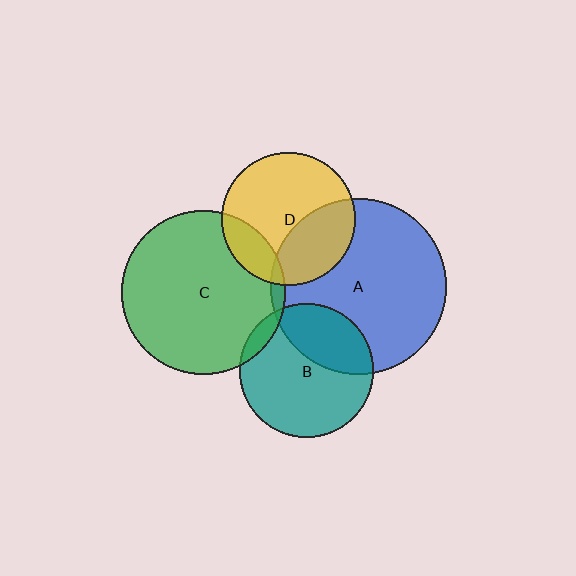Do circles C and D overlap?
Yes.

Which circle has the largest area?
Circle A (blue).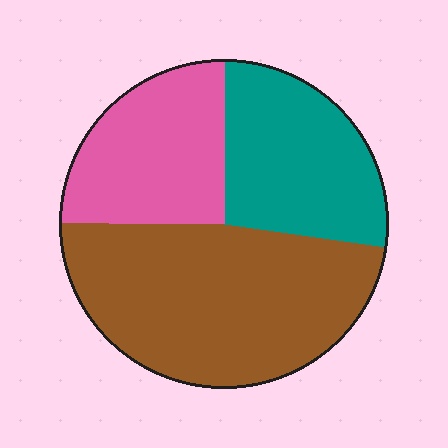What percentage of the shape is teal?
Teal covers 27% of the shape.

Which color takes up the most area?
Brown, at roughly 50%.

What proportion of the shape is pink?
Pink takes up about one quarter (1/4) of the shape.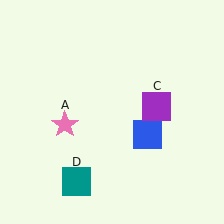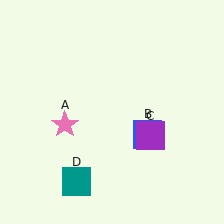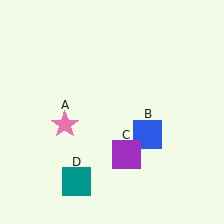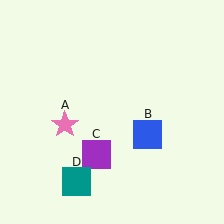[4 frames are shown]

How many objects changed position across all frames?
1 object changed position: purple square (object C).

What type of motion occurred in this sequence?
The purple square (object C) rotated clockwise around the center of the scene.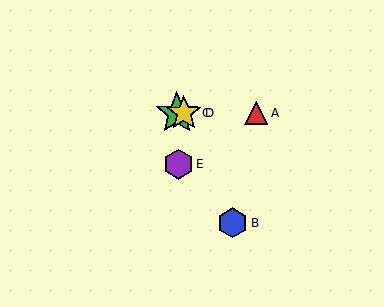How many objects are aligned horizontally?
3 objects (A, C, D) are aligned horizontally.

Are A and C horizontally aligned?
Yes, both are at y≈113.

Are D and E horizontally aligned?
No, D is at y≈113 and E is at y≈164.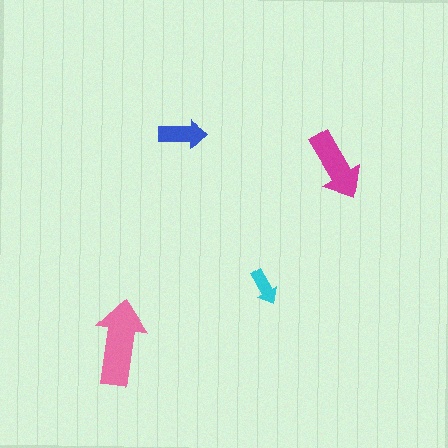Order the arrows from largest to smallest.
the pink one, the magenta one, the blue one, the cyan one.